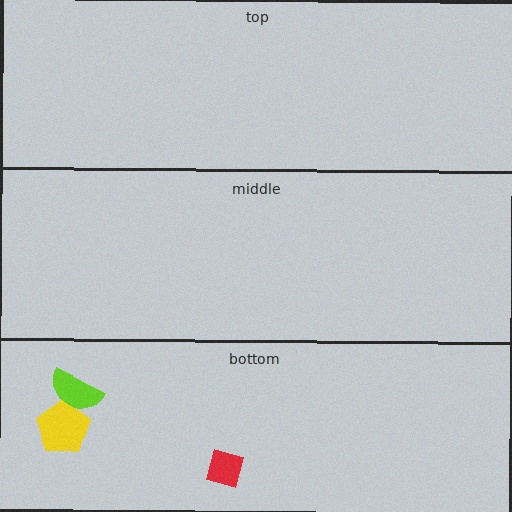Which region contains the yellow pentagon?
The bottom region.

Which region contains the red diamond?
The bottom region.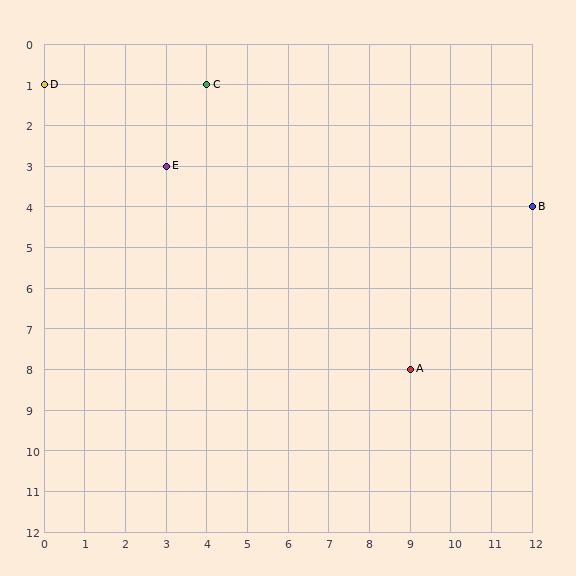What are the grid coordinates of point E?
Point E is at grid coordinates (3, 3).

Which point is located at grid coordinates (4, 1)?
Point C is at (4, 1).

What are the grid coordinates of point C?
Point C is at grid coordinates (4, 1).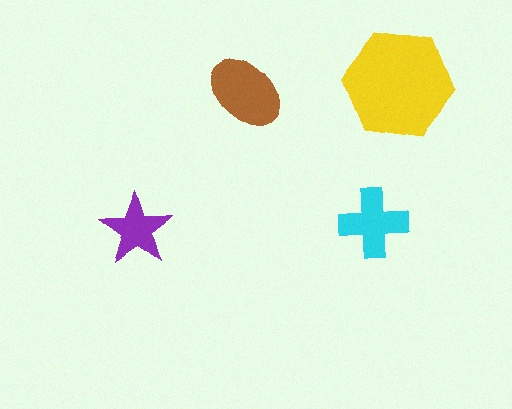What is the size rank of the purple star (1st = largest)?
4th.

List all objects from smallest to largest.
The purple star, the cyan cross, the brown ellipse, the yellow hexagon.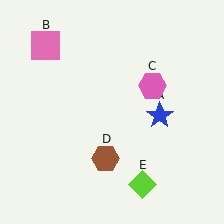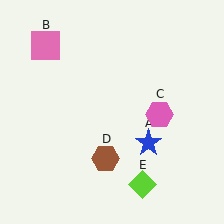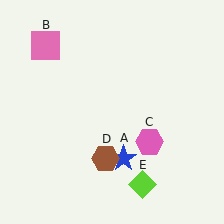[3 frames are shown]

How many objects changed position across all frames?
2 objects changed position: blue star (object A), pink hexagon (object C).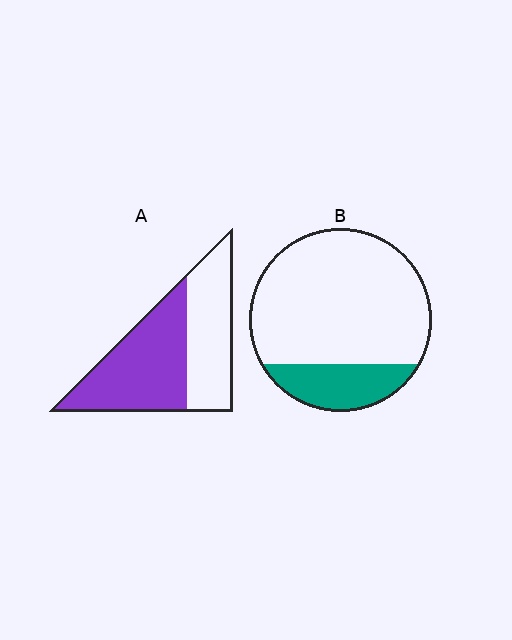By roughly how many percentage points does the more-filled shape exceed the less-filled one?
By roughly 35 percentage points (A over B).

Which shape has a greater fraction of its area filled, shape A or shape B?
Shape A.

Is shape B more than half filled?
No.